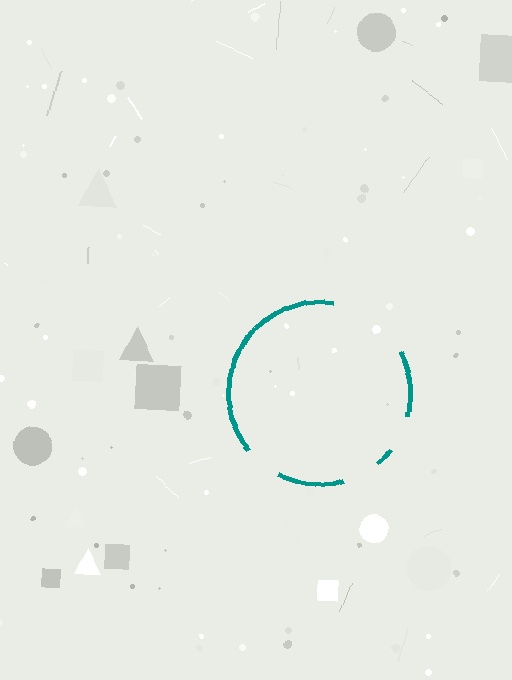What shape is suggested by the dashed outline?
The dashed outline suggests a circle.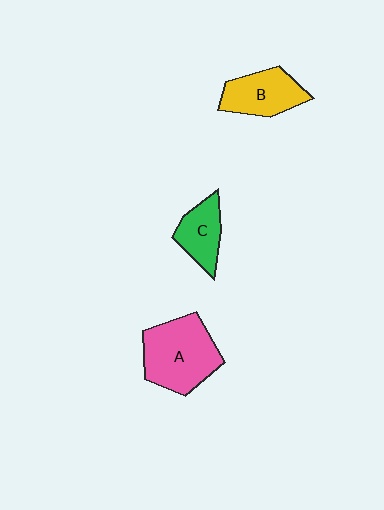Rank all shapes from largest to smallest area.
From largest to smallest: A (pink), B (yellow), C (green).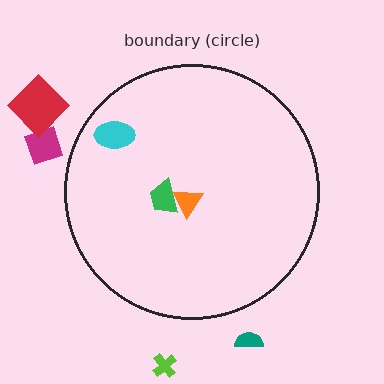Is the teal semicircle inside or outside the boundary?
Outside.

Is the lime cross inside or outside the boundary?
Outside.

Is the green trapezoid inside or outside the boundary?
Inside.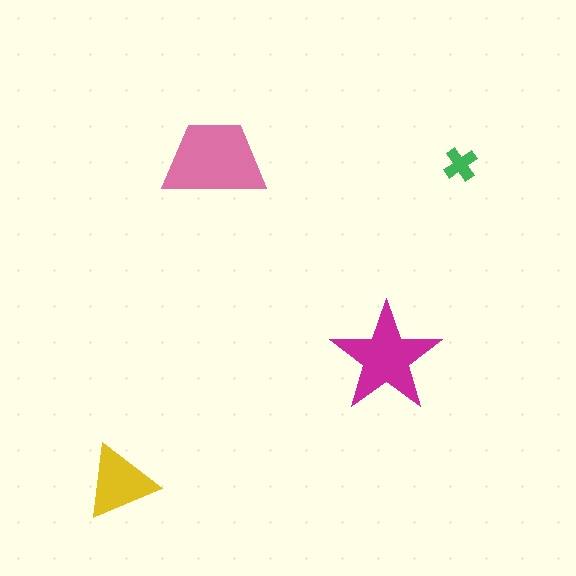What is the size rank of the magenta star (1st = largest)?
2nd.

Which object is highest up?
The pink trapezoid is topmost.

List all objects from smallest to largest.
The green cross, the yellow triangle, the magenta star, the pink trapezoid.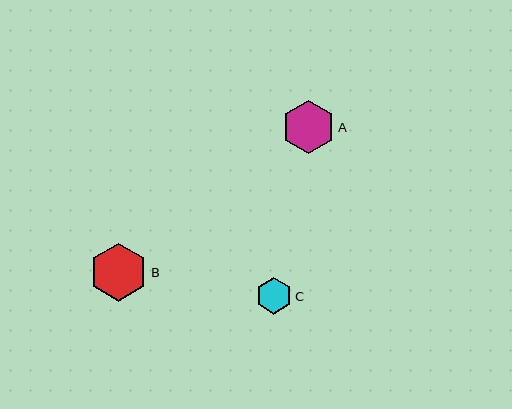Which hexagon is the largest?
Hexagon B is the largest with a size of approximately 58 pixels.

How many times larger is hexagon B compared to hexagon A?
Hexagon B is approximately 1.1 times the size of hexagon A.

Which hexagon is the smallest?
Hexagon C is the smallest with a size of approximately 37 pixels.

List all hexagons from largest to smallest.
From largest to smallest: B, A, C.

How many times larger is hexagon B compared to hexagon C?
Hexagon B is approximately 1.6 times the size of hexagon C.